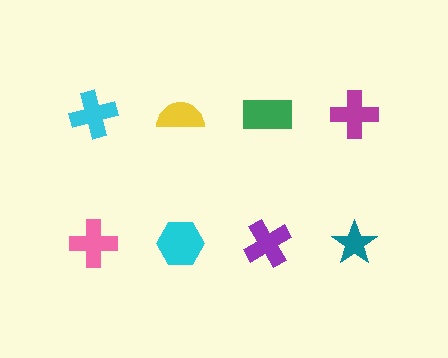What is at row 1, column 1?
A cyan cross.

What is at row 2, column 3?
A purple cross.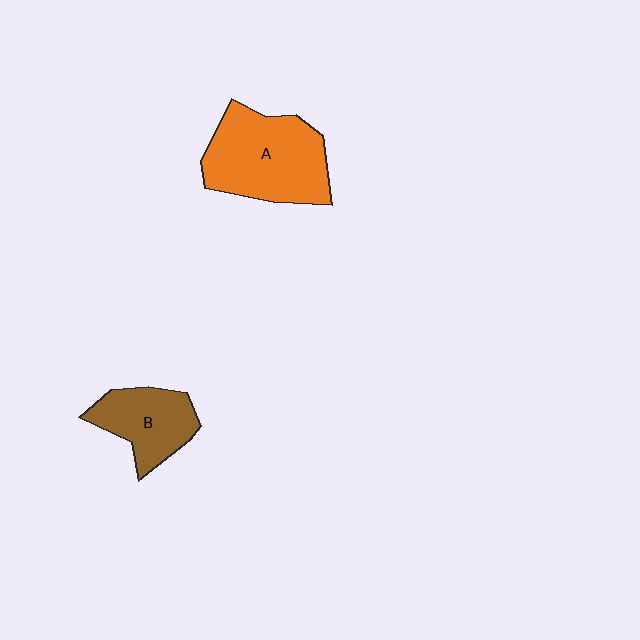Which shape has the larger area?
Shape A (orange).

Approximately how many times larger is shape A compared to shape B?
Approximately 1.6 times.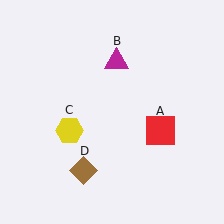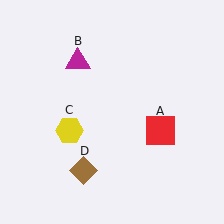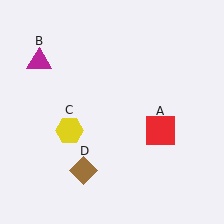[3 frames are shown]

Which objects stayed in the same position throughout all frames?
Red square (object A) and yellow hexagon (object C) and brown diamond (object D) remained stationary.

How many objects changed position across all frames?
1 object changed position: magenta triangle (object B).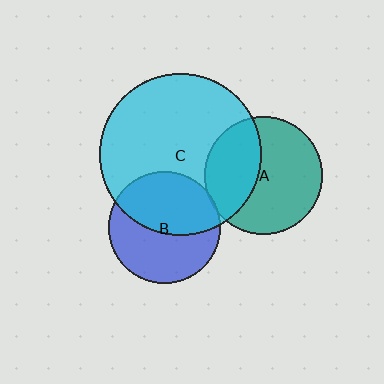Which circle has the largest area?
Circle C (cyan).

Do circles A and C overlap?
Yes.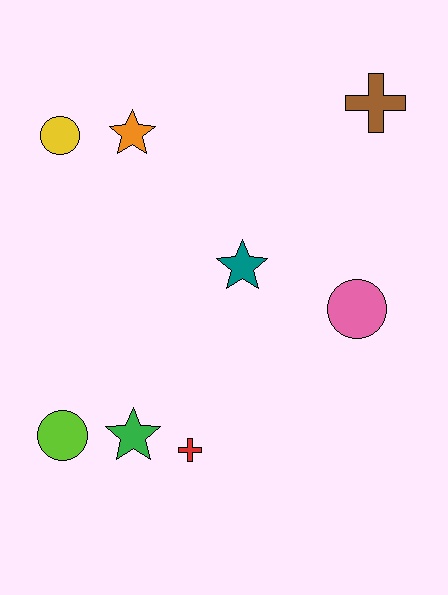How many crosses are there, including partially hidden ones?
There are 2 crosses.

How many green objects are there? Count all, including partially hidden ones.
There is 1 green object.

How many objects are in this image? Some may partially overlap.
There are 8 objects.